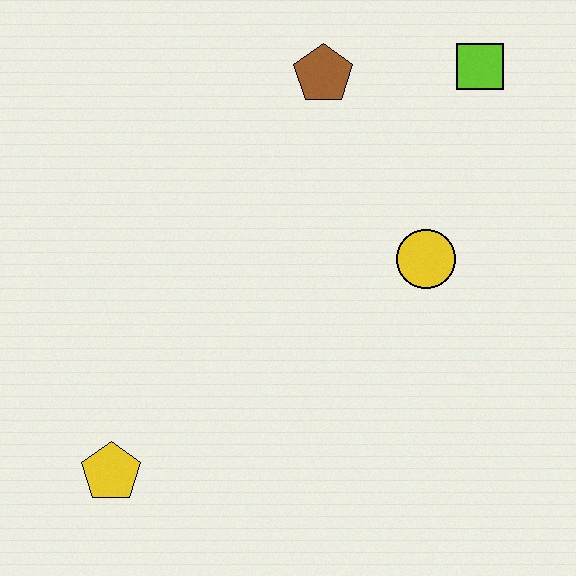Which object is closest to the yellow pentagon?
The yellow circle is closest to the yellow pentagon.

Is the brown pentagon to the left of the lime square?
Yes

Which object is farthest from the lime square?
The yellow pentagon is farthest from the lime square.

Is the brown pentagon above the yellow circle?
Yes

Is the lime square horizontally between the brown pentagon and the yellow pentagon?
No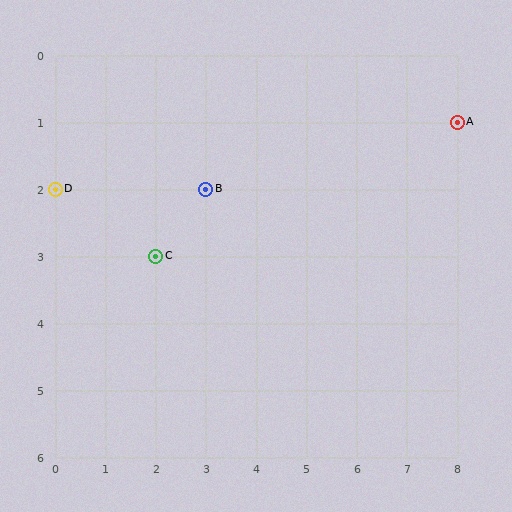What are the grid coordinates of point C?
Point C is at grid coordinates (2, 3).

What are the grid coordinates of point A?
Point A is at grid coordinates (8, 1).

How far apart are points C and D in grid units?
Points C and D are 2 columns and 1 row apart (about 2.2 grid units diagonally).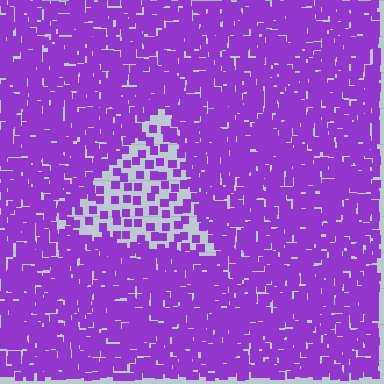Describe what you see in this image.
The image contains small purple elements arranged at two different densities. A triangle-shaped region is visible where the elements are less densely packed than the surrounding area.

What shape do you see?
I see a triangle.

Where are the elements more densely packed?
The elements are more densely packed outside the triangle boundary.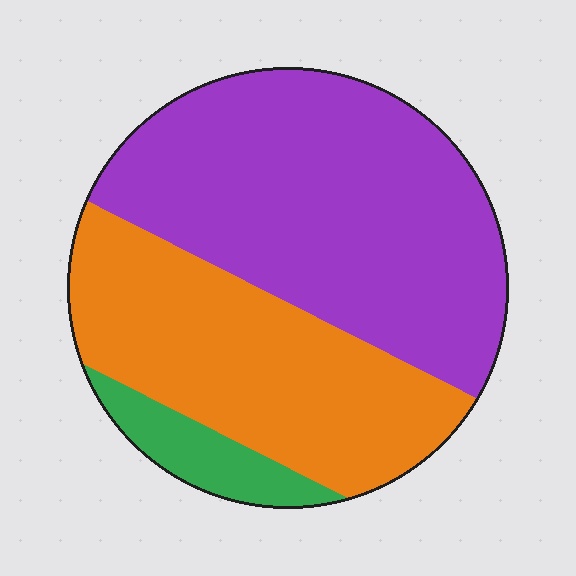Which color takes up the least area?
Green, at roughly 10%.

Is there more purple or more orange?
Purple.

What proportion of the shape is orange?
Orange covers around 40% of the shape.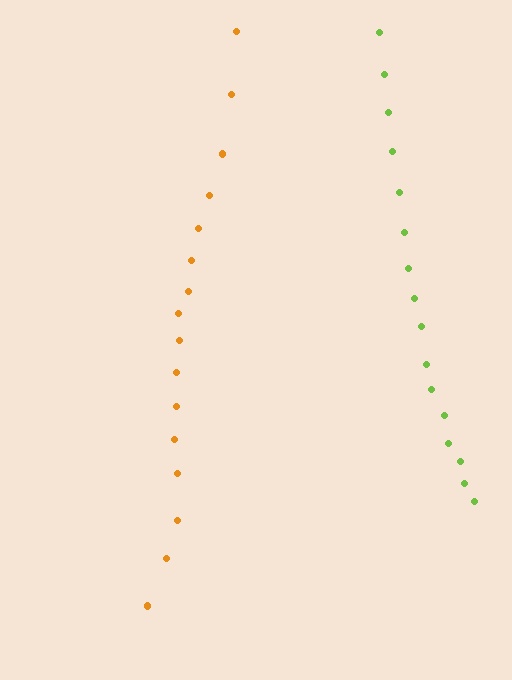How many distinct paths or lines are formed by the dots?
There are 2 distinct paths.